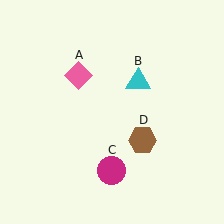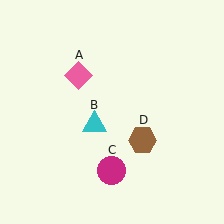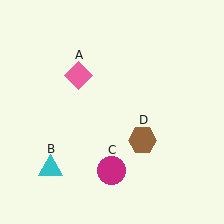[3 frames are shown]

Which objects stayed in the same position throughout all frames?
Pink diamond (object A) and magenta circle (object C) and brown hexagon (object D) remained stationary.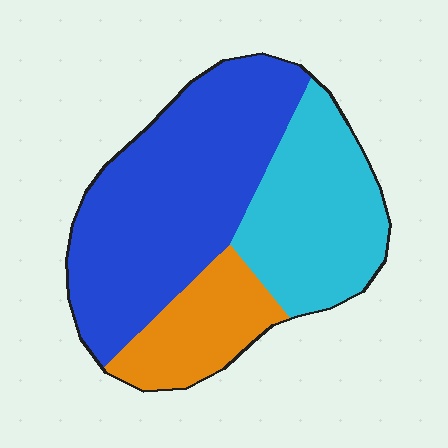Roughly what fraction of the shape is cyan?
Cyan covers 31% of the shape.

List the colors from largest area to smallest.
From largest to smallest: blue, cyan, orange.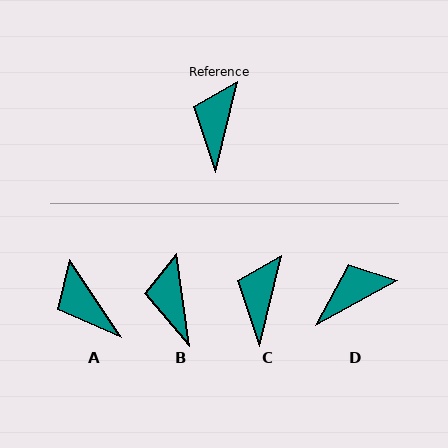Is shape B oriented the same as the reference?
No, it is off by about 22 degrees.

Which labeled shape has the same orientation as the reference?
C.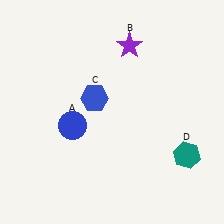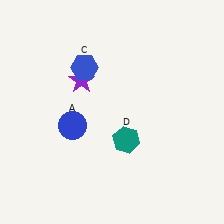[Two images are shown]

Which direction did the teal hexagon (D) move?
The teal hexagon (D) moved left.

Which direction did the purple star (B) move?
The purple star (B) moved left.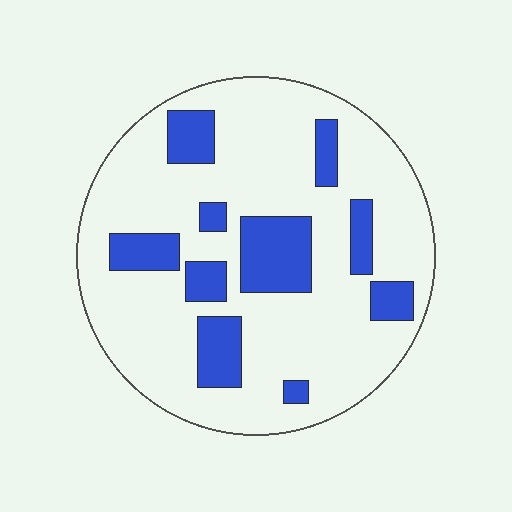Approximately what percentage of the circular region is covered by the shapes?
Approximately 20%.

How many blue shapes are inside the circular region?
10.